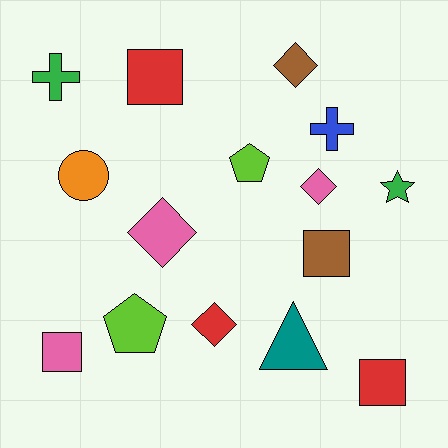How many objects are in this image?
There are 15 objects.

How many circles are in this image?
There is 1 circle.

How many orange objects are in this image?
There is 1 orange object.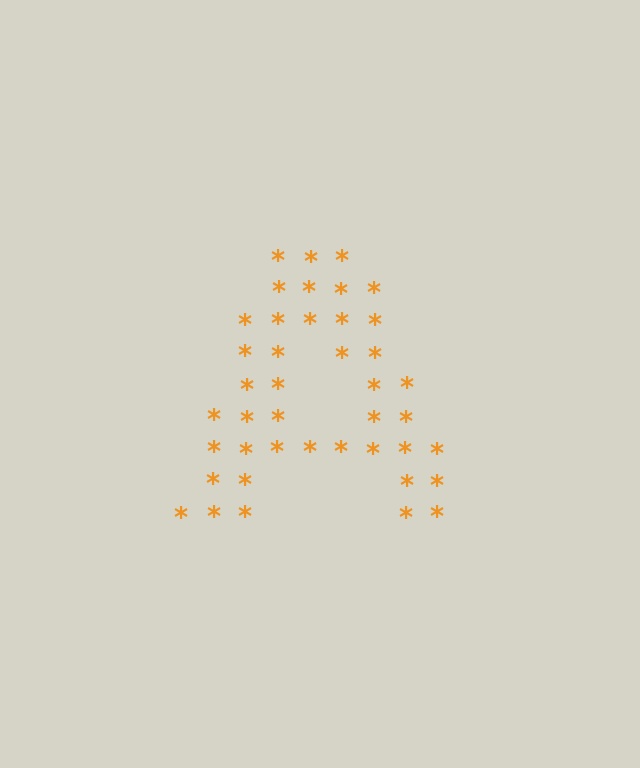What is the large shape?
The large shape is the letter A.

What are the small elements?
The small elements are asterisks.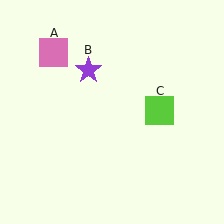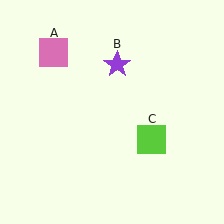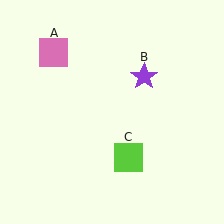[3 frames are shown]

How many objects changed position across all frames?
2 objects changed position: purple star (object B), lime square (object C).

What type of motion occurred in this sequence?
The purple star (object B), lime square (object C) rotated clockwise around the center of the scene.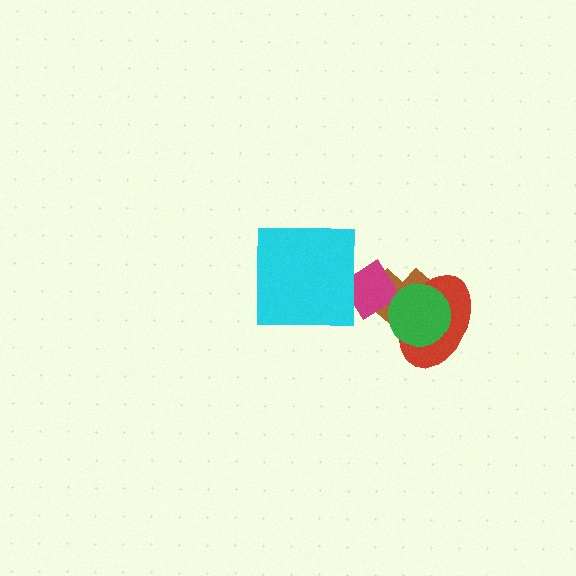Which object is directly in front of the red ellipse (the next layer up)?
The magenta diamond is directly in front of the red ellipse.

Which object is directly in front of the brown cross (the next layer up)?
The red ellipse is directly in front of the brown cross.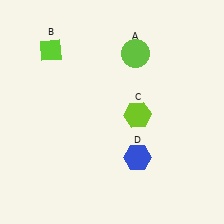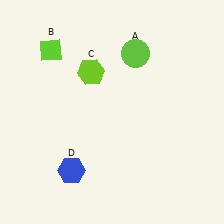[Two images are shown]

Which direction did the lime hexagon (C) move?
The lime hexagon (C) moved left.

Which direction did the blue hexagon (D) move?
The blue hexagon (D) moved left.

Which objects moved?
The objects that moved are: the lime hexagon (C), the blue hexagon (D).